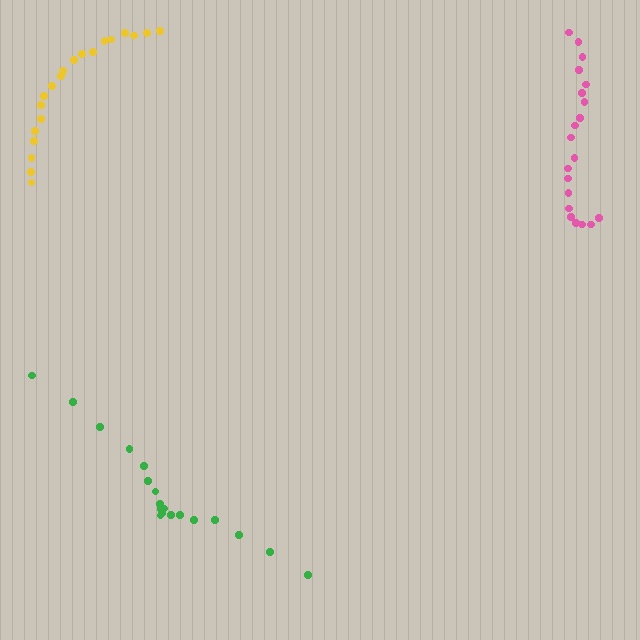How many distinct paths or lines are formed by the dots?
There are 3 distinct paths.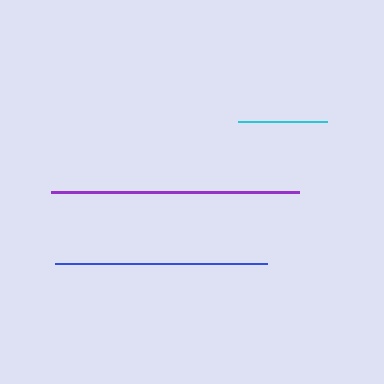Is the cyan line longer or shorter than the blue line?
The blue line is longer than the cyan line.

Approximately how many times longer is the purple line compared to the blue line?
The purple line is approximately 1.2 times the length of the blue line.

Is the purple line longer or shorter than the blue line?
The purple line is longer than the blue line.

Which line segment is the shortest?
The cyan line is the shortest at approximately 88 pixels.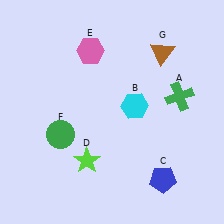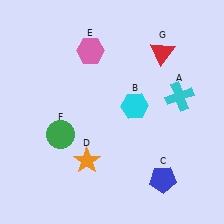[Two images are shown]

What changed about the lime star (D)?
In Image 1, D is lime. In Image 2, it changed to orange.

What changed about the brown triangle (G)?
In Image 1, G is brown. In Image 2, it changed to red.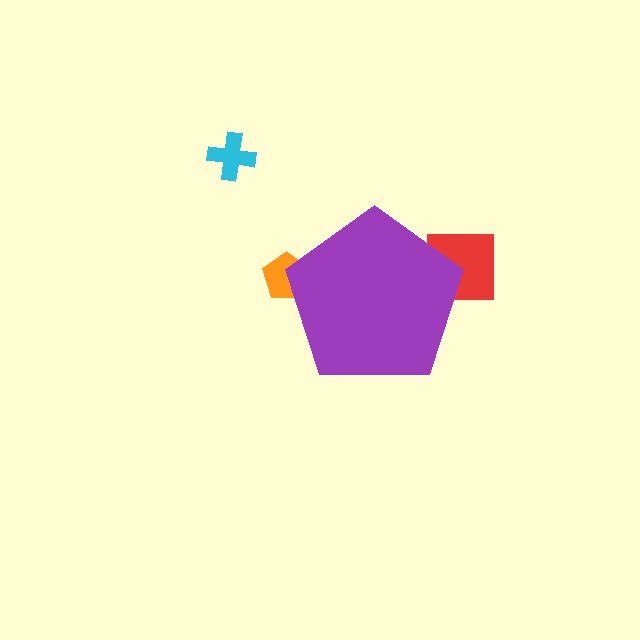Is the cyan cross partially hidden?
No, the cyan cross is fully visible.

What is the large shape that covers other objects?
A purple pentagon.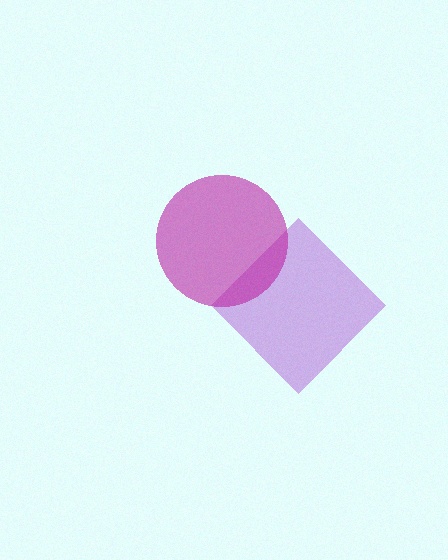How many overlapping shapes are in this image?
There are 2 overlapping shapes in the image.